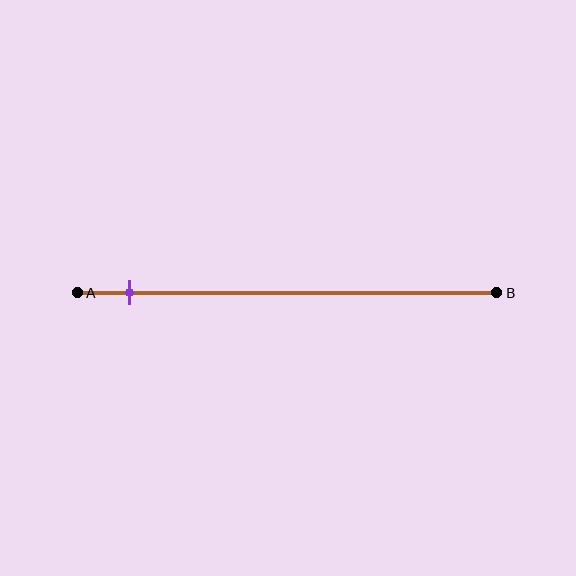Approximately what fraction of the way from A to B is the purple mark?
The purple mark is approximately 10% of the way from A to B.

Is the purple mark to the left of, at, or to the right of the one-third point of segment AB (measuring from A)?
The purple mark is to the left of the one-third point of segment AB.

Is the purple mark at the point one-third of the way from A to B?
No, the mark is at about 10% from A, not at the 33% one-third point.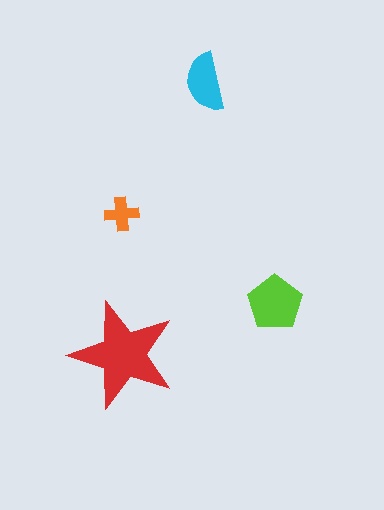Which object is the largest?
The red star.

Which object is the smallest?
The orange cross.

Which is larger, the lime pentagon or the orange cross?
The lime pentagon.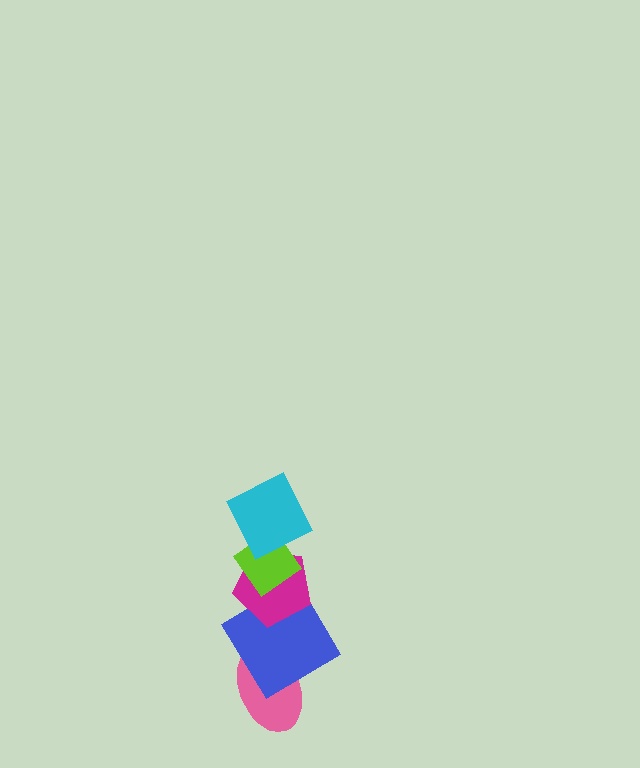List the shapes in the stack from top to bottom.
From top to bottom: the cyan square, the lime diamond, the magenta pentagon, the blue diamond, the pink ellipse.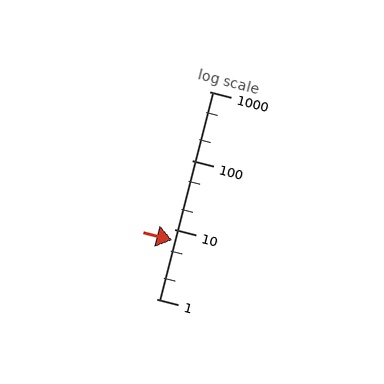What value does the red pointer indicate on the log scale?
The pointer indicates approximately 7.1.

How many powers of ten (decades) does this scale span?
The scale spans 3 decades, from 1 to 1000.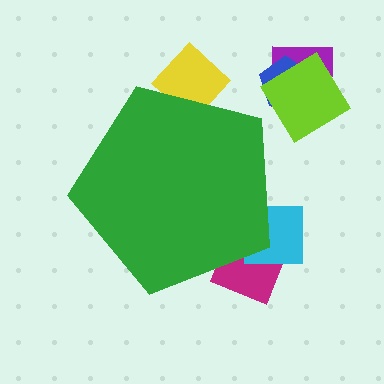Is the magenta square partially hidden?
Yes, the magenta square is partially hidden behind the green pentagon.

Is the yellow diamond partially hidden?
Yes, the yellow diamond is partially hidden behind the green pentagon.